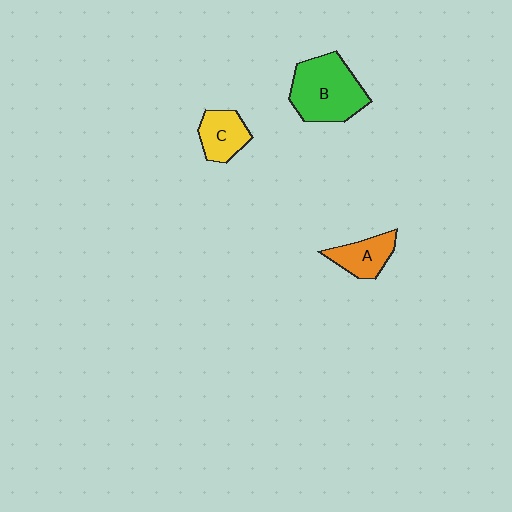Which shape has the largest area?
Shape B (green).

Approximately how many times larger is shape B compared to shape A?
Approximately 2.0 times.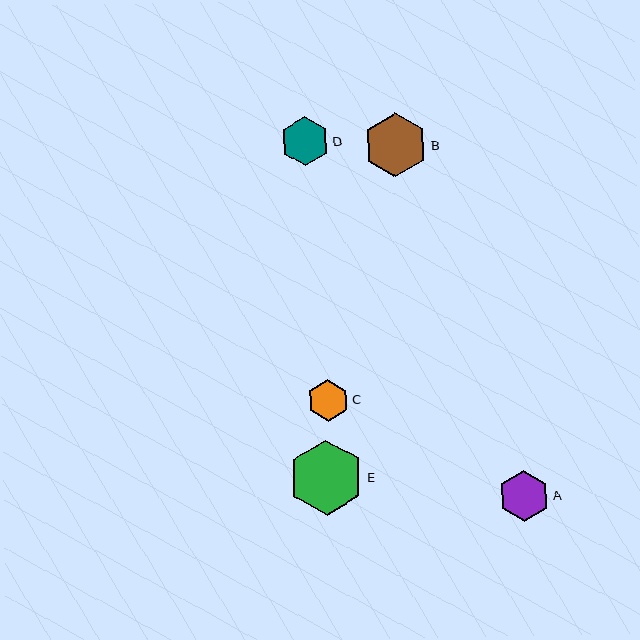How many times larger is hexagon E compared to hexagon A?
Hexagon E is approximately 1.5 times the size of hexagon A.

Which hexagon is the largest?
Hexagon E is the largest with a size of approximately 75 pixels.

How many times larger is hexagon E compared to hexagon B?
Hexagon E is approximately 1.2 times the size of hexagon B.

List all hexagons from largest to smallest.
From largest to smallest: E, B, A, D, C.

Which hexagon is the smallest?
Hexagon C is the smallest with a size of approximately 41 pixels.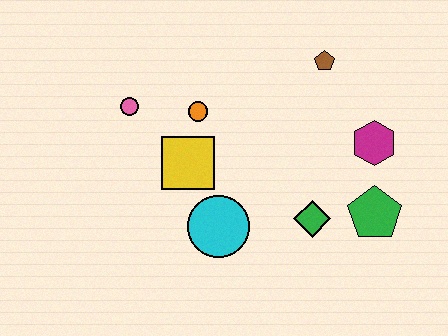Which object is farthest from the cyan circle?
The brown pentagon is farthest from the cyan circle.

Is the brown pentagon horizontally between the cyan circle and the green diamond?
No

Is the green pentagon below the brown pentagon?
Yes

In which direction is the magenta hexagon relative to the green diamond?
The magenta hexagon is above the green diamond.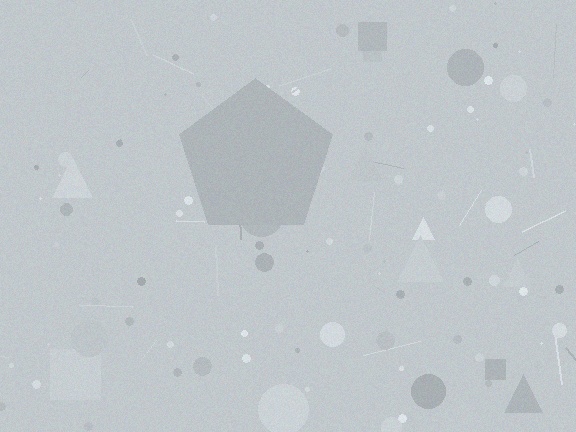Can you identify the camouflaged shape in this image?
The camouflaged shape is a pentagon.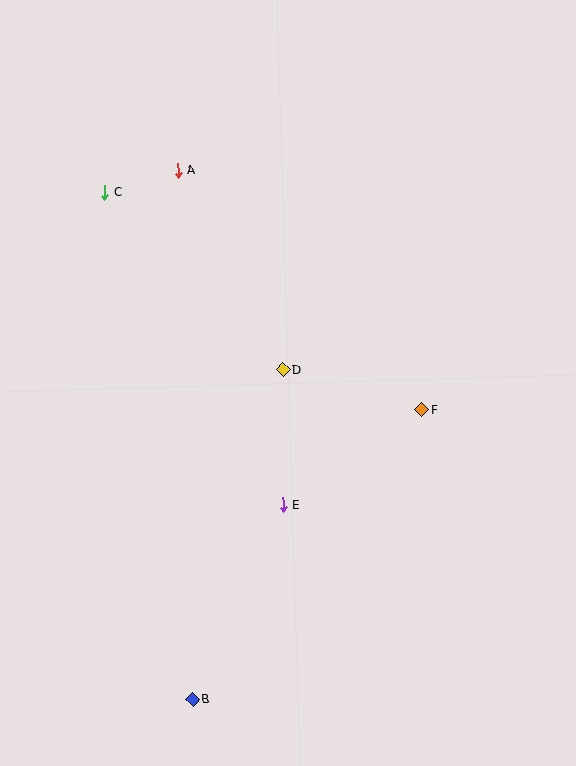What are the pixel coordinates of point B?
Point B is at (193, 699).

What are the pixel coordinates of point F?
Point F is at (422, 410).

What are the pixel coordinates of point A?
Point A is at (178, 170).